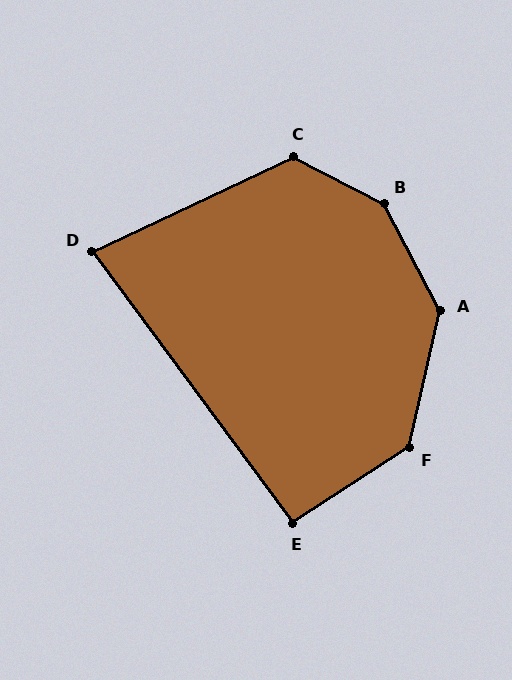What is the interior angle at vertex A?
Approximately 139 degrees (obtuse).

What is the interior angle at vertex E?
Approximately 93 degrees (approximately right).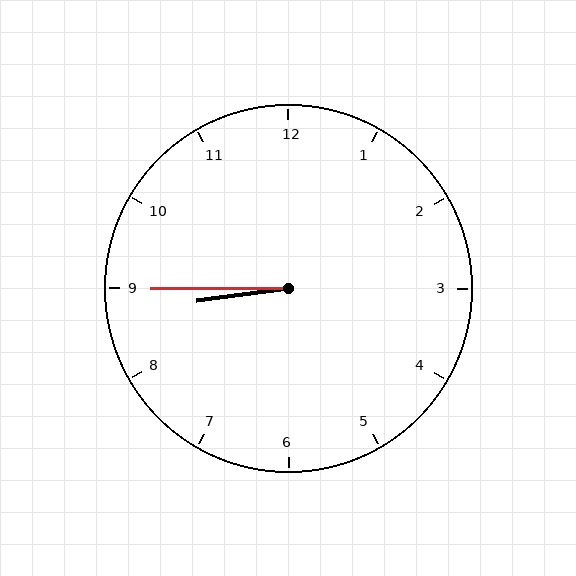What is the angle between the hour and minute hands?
Approximately 8 degrees.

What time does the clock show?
8:45.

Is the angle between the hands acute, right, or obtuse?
It is acute.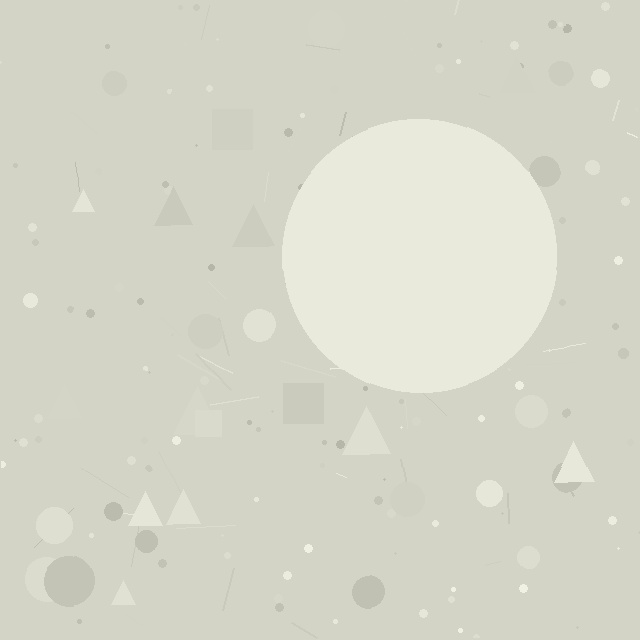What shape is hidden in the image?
A circle is hidden in the image.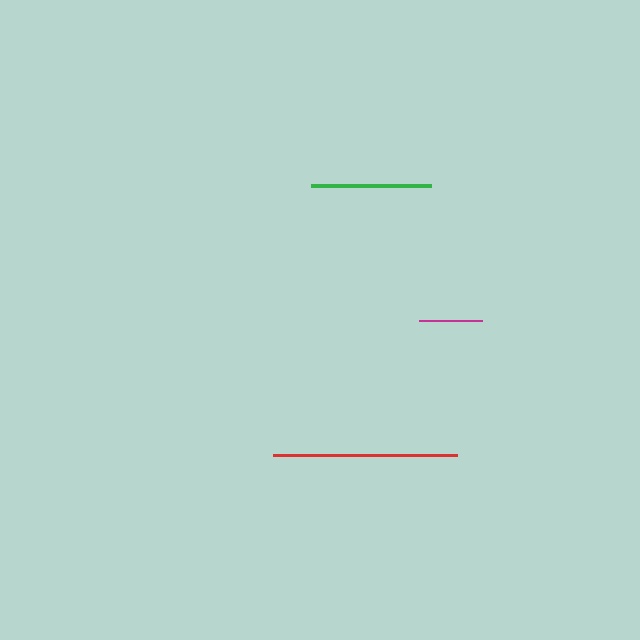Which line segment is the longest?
The red line is the longest at approximately 185 pixels.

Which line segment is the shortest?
The magenta line is the shortest at approximately 64 pixels.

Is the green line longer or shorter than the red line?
The red line is longer than the green line.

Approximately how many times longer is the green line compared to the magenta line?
The green line is approximately 1.9 times the length of the magenta line.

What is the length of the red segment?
The red segment is approximately 185 pixels long.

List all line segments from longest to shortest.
From longest to shortest: red, green, magenta.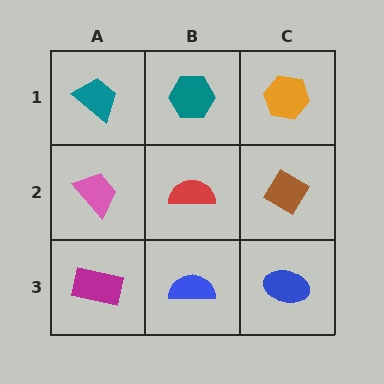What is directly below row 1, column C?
A brown diamond.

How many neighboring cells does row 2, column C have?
3.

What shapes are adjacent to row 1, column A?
A pink trapezoid (row 2, column A), a teal hexagon (row 1, column B).